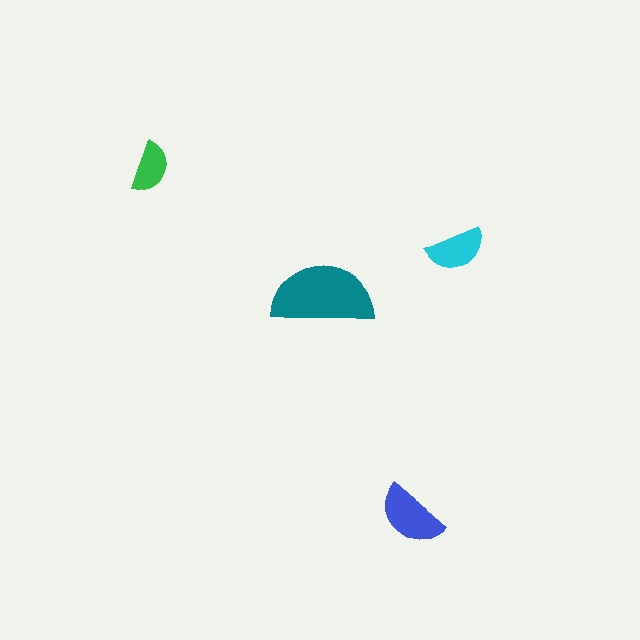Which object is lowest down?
The blue semicircle is bottommost.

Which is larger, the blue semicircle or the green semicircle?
The blue one.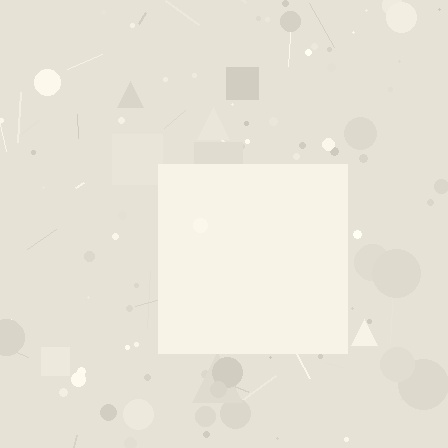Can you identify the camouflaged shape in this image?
The camouflaged shape is a square.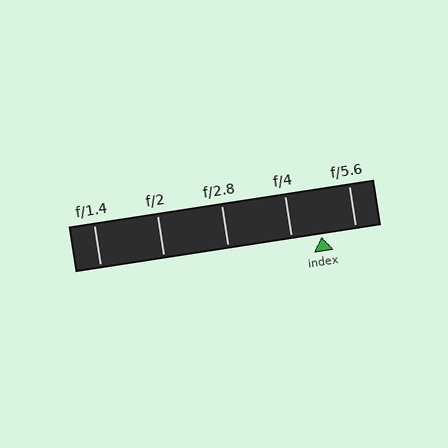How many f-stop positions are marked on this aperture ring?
There are 5 f-stop positions marked.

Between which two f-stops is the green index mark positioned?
The index mark is between f/4 and f/5.6.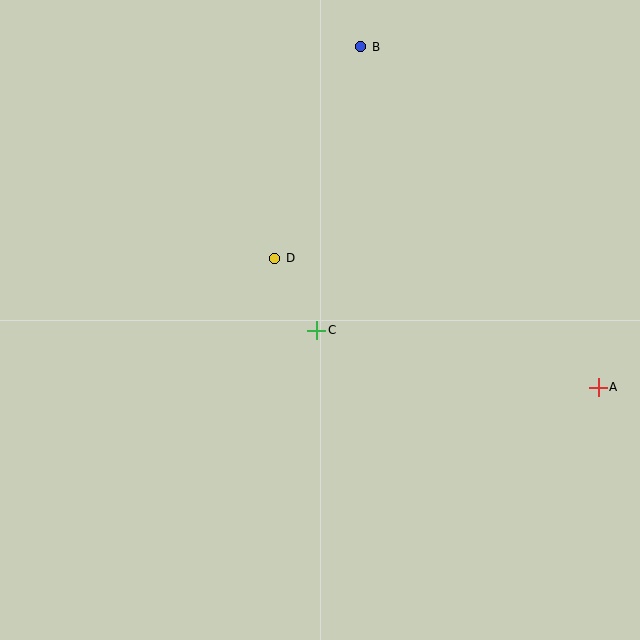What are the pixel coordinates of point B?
Point B is at (361, 47).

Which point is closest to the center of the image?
Point C at (317, 330) is closest to the center.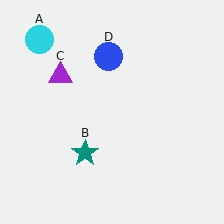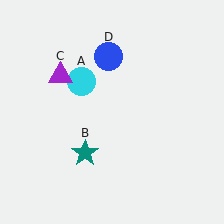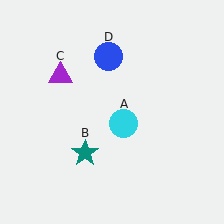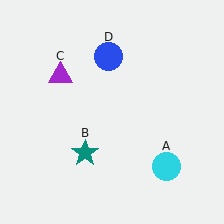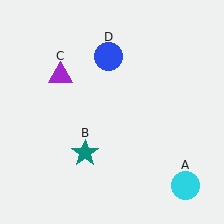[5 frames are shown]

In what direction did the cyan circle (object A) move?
The cyan circle (object A) moved down and to the right.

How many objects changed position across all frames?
1 object changed position: cyan circle (object A).